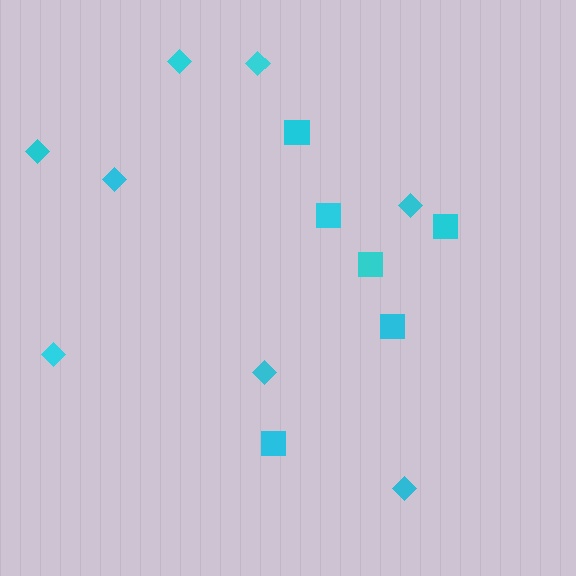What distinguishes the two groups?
There are 2 groups: one group of squares (6) and one group of diamonds (8).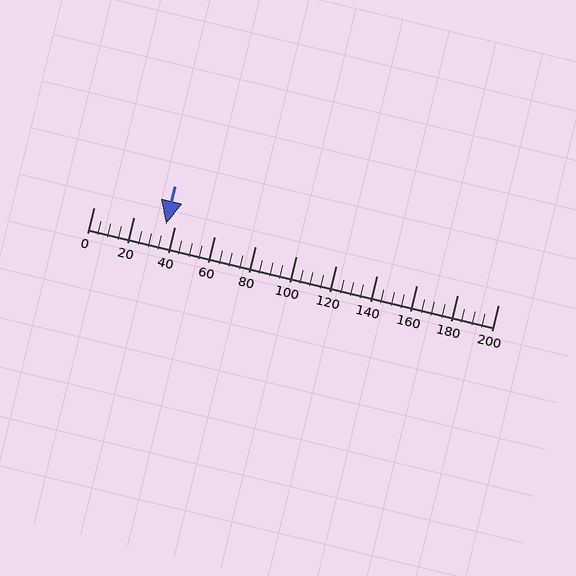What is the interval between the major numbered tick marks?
The major tick marks are spaced 20 units apart.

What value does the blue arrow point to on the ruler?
The blue arrow points to approximately 36.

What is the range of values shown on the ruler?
The ruler shows values from 0 to 200.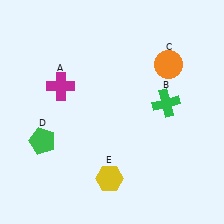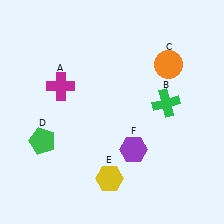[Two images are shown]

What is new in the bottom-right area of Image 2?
A purple hexagon (F) was added in the bottom-right area of Image 2.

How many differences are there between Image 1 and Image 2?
There is 1 difference between the two images.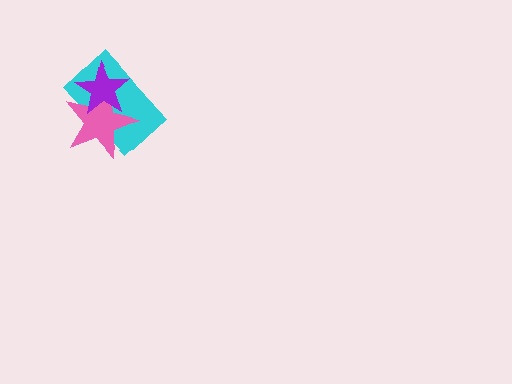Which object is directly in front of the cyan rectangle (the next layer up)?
The pink star is directly in front of the cyan rectangle.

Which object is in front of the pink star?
The purple star is in front of the pink star.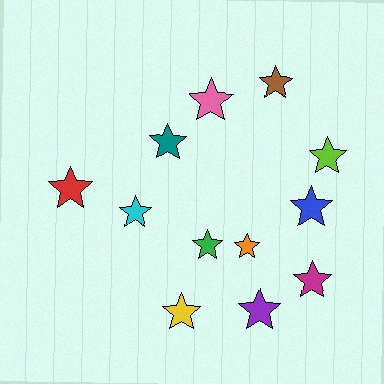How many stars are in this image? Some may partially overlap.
There are 12 stars.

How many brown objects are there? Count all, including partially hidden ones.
There is 1 brown object.